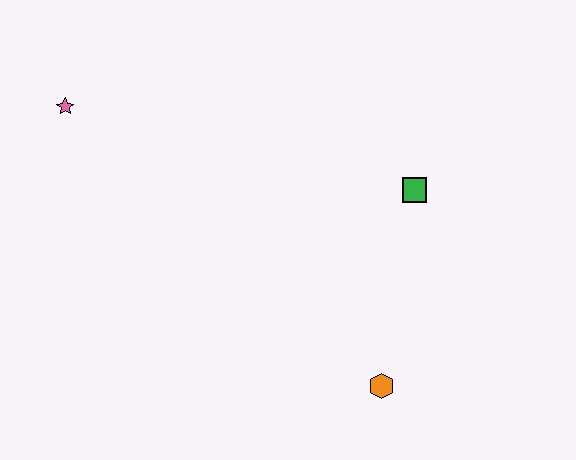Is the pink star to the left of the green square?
Yes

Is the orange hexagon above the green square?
No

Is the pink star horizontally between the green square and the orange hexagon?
No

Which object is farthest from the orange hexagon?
The pink star is farthest from the orange hexagon.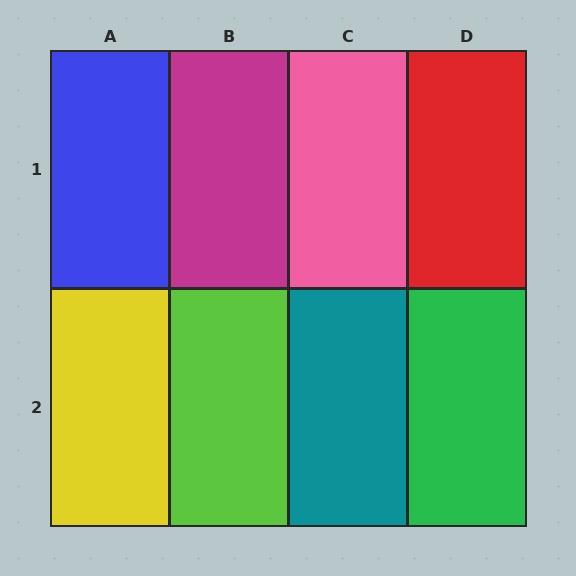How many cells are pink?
1 cell is pink.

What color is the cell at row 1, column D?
Red.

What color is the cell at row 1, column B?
Magenta.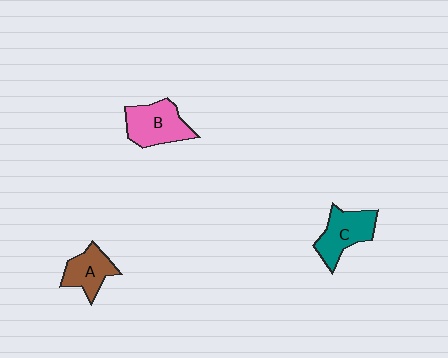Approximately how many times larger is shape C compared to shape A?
Approximately 1.3 times.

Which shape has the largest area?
Shape B (pink).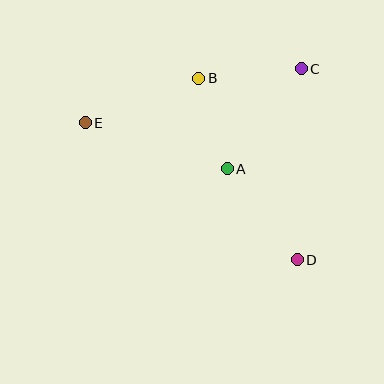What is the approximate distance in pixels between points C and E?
The distance between C and E is approximately 223 pixels.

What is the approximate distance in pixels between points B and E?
The distance between B and E is approximately 122 pixels.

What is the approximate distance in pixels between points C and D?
The distance between C and D is approximately 191 pixels.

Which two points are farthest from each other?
Points D and E are farthest from each other.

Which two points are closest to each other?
Points A and B are closest to each other.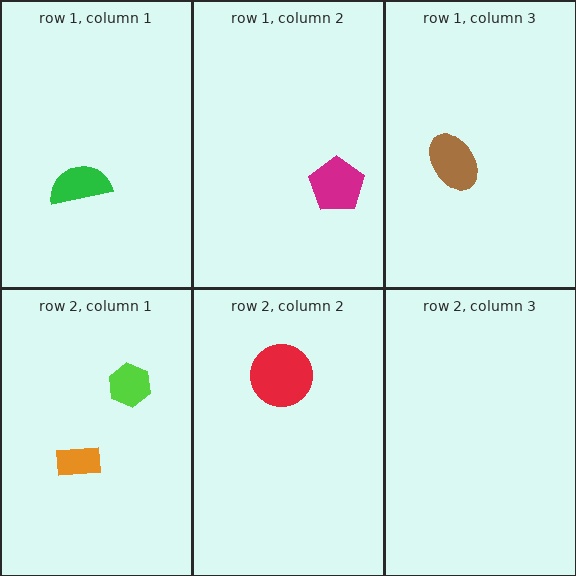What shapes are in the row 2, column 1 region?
The lime hexagon, the orange rectangle.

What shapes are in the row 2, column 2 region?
The red circle.